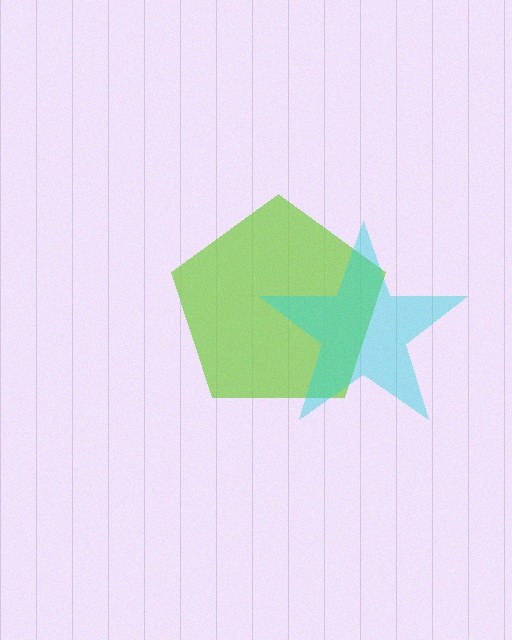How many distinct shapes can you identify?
There are 2 distinct shapes: a lime pentagon, a cyan star.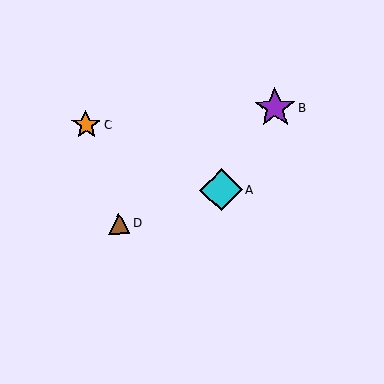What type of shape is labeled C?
Shape C is an orange star.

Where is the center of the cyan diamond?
The center of the cyan diamond is at (221, 190).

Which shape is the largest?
The cyan diamond (labeled A) is the largest.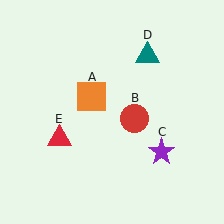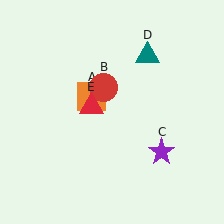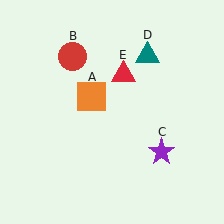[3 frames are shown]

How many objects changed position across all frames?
2 objects changed position: red circle (object B), red triangle (object E).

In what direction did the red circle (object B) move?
The red circle (object B) moved up and to the left.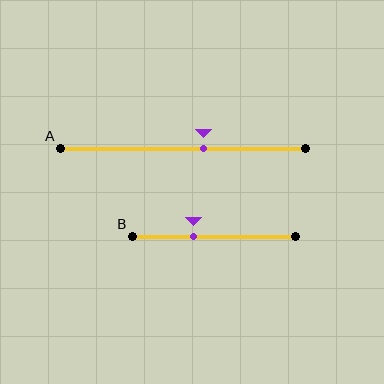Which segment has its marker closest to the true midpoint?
Segment A has its marker closest to the true midpoint.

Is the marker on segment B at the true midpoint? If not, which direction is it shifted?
No, the marker on segment B is shifted to the left by about 13% of the segment length.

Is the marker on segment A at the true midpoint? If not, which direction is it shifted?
No, the marker on segment A is shifted to the right by about 8% of the segment length.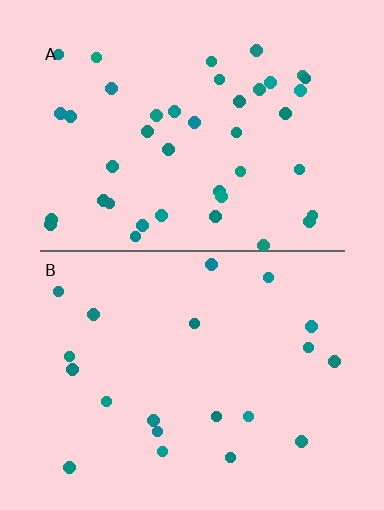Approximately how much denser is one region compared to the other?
Approximately 2.0× — region A over region B.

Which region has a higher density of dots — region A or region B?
A (the top).